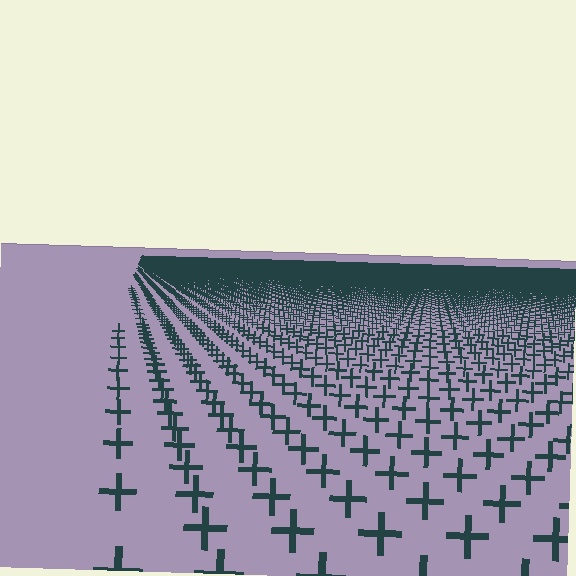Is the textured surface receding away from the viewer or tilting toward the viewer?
The surface is receding away from the viewer. Texture elements get smaller and denser toward the top.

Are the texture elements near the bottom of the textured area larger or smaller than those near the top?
Larger. Near the bottom, elements are closer to the viewer and appear at a bigger on-screen size.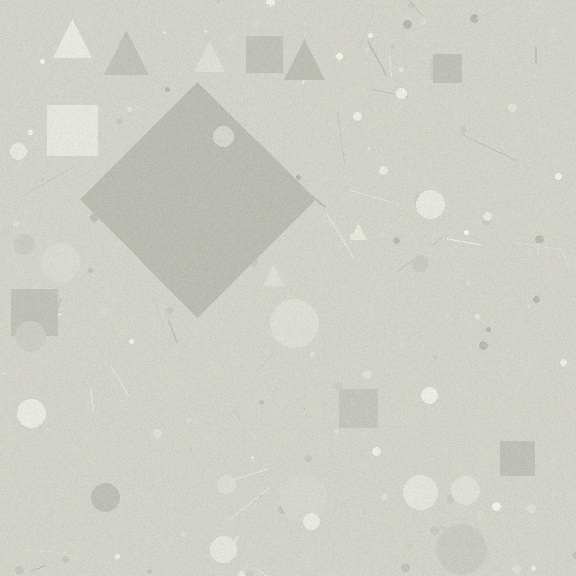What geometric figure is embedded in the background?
A diamond is embedded in the background.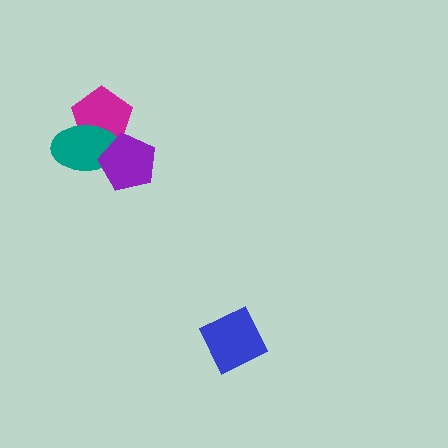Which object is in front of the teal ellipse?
The purple pentagon is in front of the teal ellipse.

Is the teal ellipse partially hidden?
Yes, it is partially covered by another shape.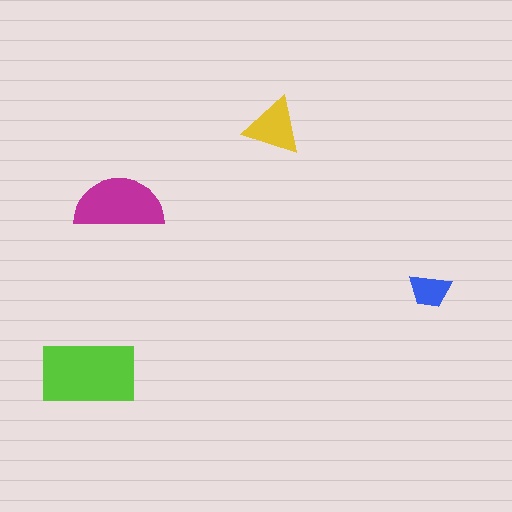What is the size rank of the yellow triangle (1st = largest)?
3rd.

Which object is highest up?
The yellow triangle is topmost.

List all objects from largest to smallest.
The lime rectangle, the magenta semicircle, the yellow triangle, the blue trapezoid.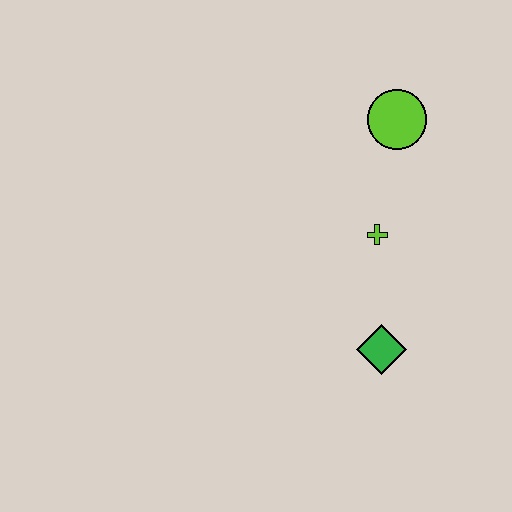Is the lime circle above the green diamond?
Yes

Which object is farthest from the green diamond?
The lime circle is farthest from the green diamond.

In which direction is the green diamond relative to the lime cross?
The green diamond is below the lime cross.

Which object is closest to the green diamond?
The lime cross is closest to the green diamond.